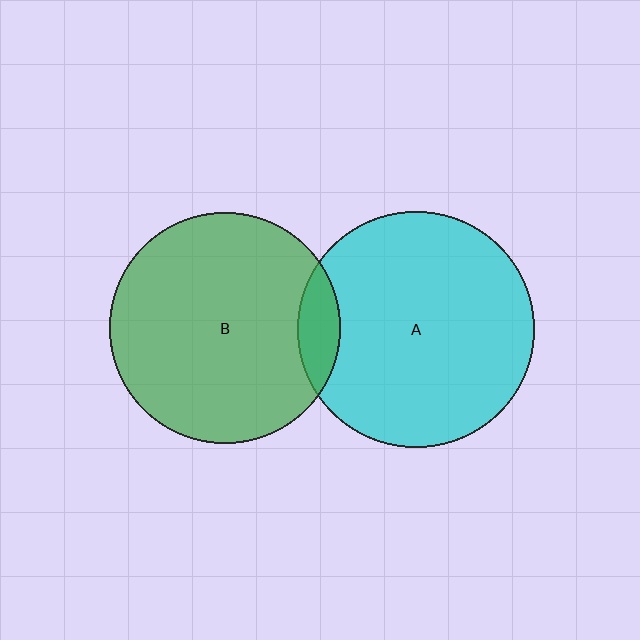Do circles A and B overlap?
Yes.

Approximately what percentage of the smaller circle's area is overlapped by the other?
Approximately 10%.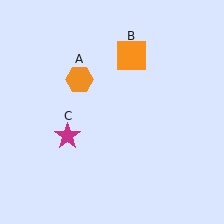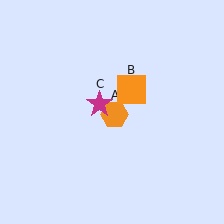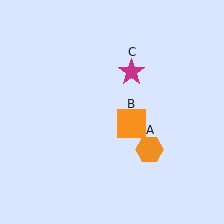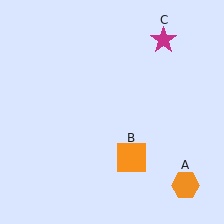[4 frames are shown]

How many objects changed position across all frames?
3 objects changed position: orange hexagon (object A), orange square (object B), magenta star (object C).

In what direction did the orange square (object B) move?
The orange square (object B) moved down.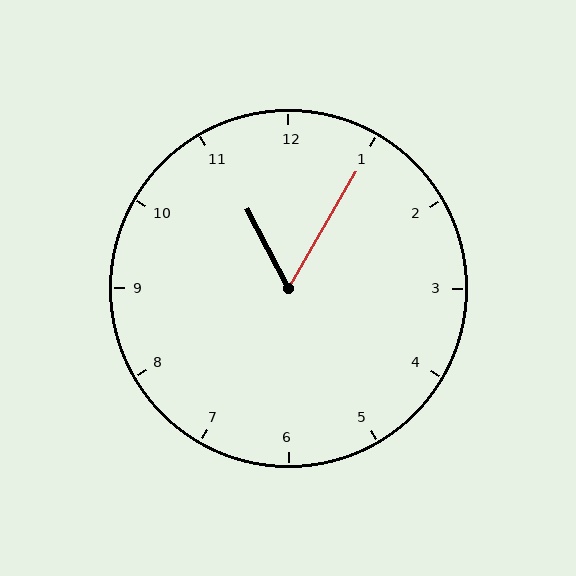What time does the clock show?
11:05.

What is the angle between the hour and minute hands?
Approximately 58 degrees.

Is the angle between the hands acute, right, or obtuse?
It is acute.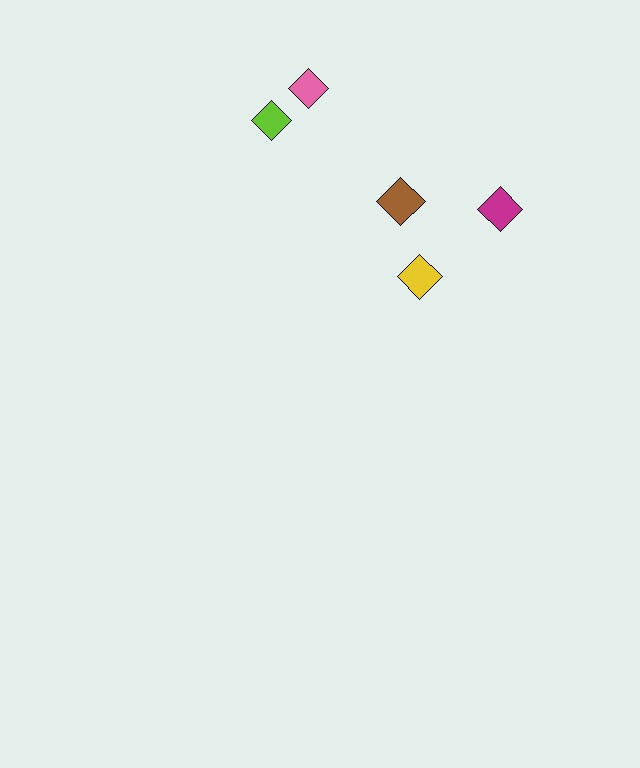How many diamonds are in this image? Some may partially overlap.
There are 5 diamonds.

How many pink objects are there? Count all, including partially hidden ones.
There is 1 pink object.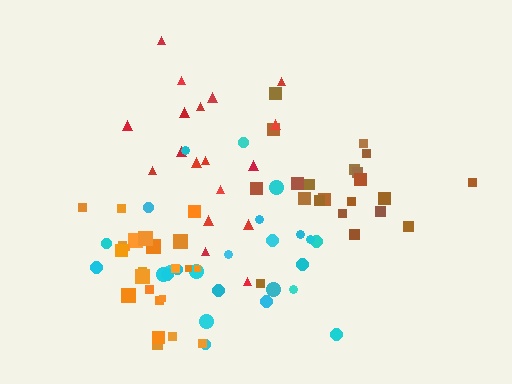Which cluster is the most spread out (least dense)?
Red.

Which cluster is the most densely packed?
Orange.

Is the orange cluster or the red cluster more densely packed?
Orange.